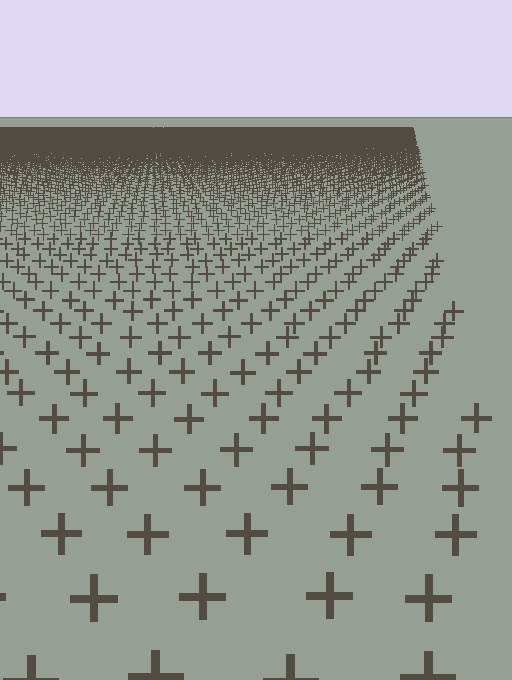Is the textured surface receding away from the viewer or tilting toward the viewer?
The surface is receding away from the viewer. Texture elements get smaller and denser toward the top.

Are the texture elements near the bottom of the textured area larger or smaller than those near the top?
Larger. Near the bottom, elements are closer to the viewer and appear at a bigger on-screen size.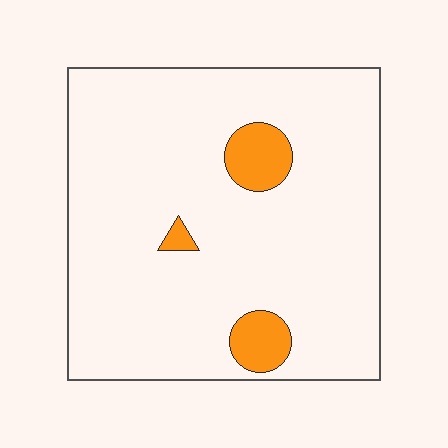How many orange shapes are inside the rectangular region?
3.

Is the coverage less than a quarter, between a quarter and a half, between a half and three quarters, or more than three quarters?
Less than a quarter.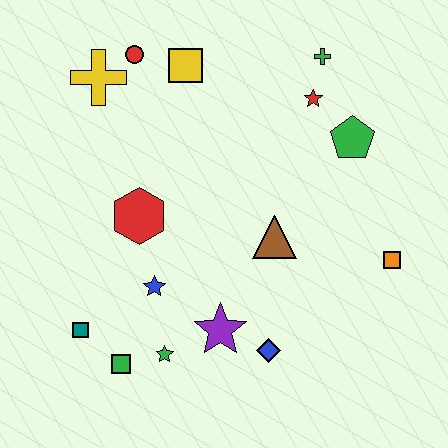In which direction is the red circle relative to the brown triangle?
The red circle is above the brown triangle.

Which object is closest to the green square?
The green star is closest to the green square.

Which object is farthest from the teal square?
The green cross is farthest from the teal square.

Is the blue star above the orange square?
No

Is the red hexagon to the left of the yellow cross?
No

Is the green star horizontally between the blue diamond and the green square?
Yes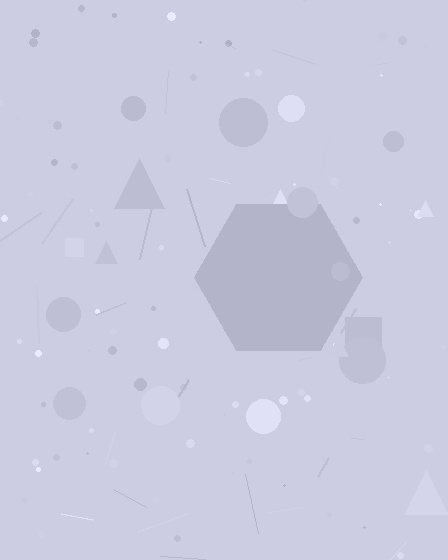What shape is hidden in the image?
A hexagon is hidden in the image.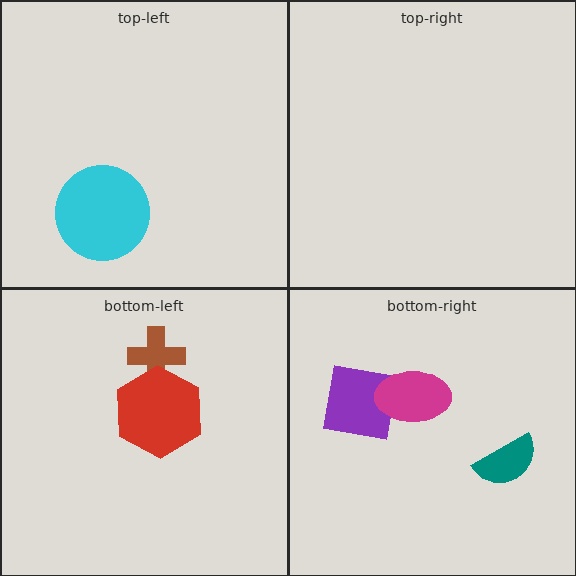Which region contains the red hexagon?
The bottom-left region.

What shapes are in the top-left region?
The cyan circle.